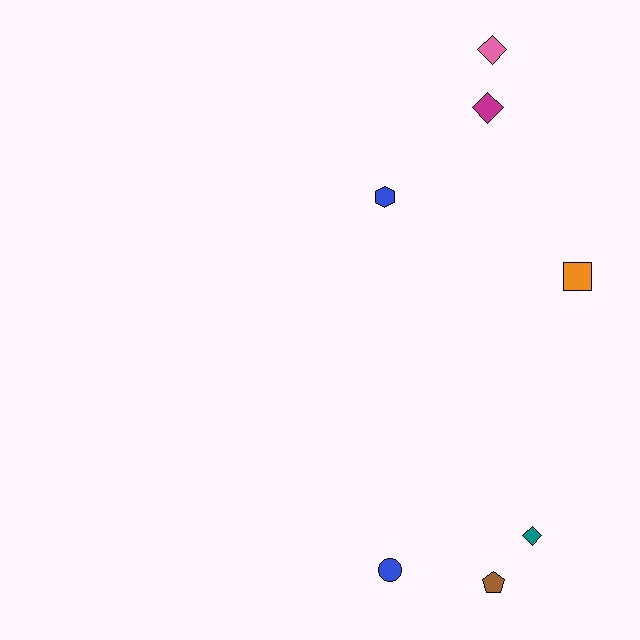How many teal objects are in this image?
There is 1 teal object.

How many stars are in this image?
There are no stars.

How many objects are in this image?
There are 7 objects.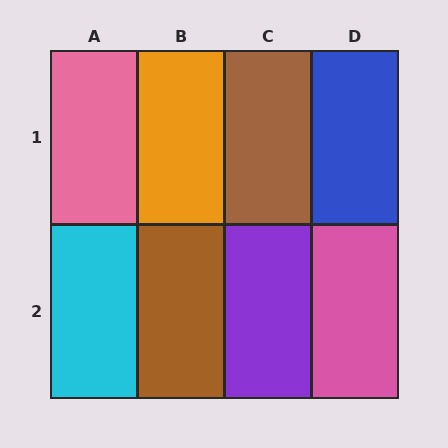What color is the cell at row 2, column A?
Cyan.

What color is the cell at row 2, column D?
Pink.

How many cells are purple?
1 cell is purple.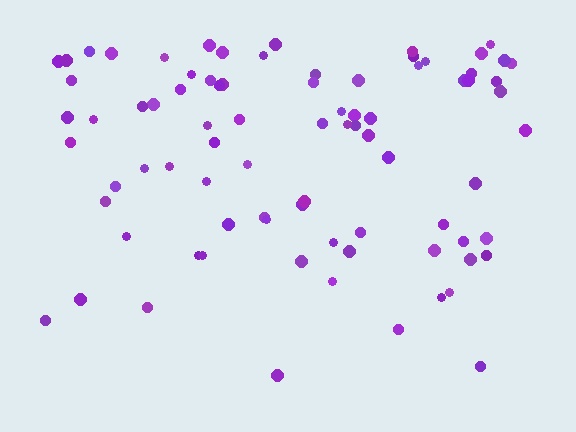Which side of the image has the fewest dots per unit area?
The bottom.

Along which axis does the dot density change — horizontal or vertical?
Vertical.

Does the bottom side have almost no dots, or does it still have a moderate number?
Still a moderate number, just noticeably fewer than the top.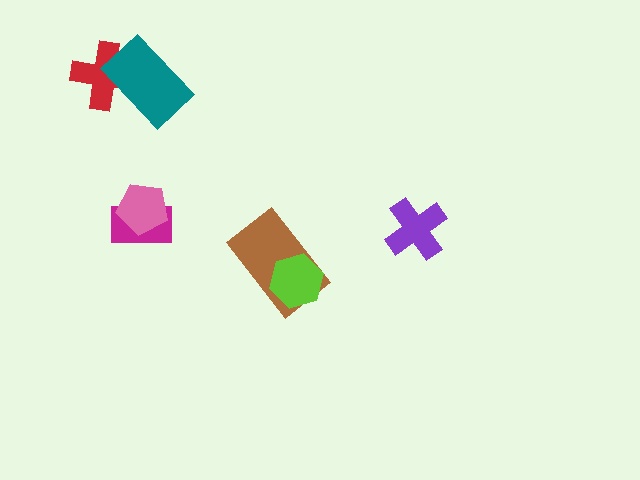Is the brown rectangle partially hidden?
Yes, it is partially covered by another shape.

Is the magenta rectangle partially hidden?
Yes, it is partially covered by another shape.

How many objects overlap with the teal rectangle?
1 object overlaps with the teal rectangle.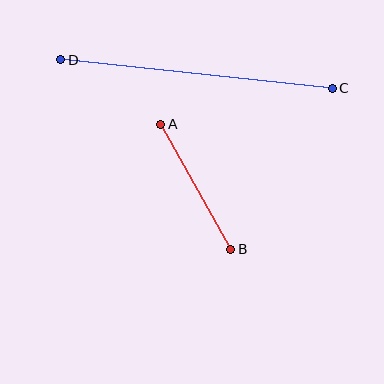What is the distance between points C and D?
The distance is approximately 273 pixels.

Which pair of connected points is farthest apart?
Points C and D are farthest apart.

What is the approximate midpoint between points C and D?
The midpoint is at approximately (197, 74) pixels.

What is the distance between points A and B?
The distance is approximately 143 pixels.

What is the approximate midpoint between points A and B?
The midpoint is at approximately (196, 187) pixels.